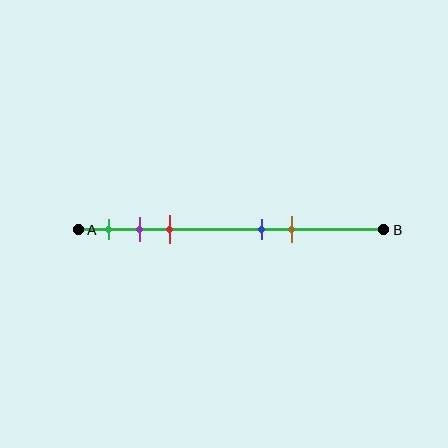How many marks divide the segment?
There are 5 marks dividing the segment.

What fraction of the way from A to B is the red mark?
The red mark is approximately 30% (0.3) of the way from A to B.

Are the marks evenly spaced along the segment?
No, the marks are not evenly spaced.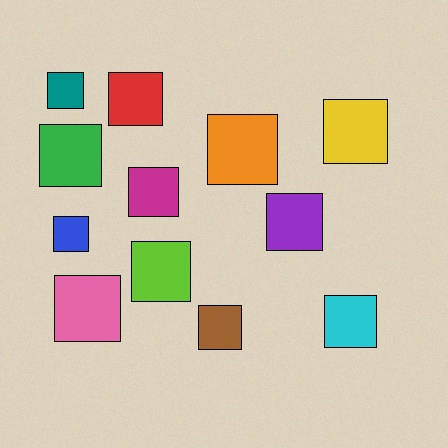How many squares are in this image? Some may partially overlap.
There are 12 squares.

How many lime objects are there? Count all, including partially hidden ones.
There is 1 lime object.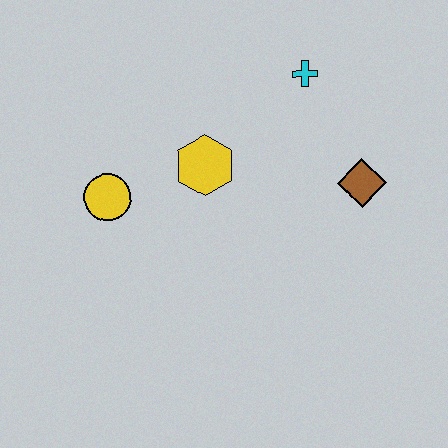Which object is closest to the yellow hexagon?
The yellow circle is closest to the yellow hexagon.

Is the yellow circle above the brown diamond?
No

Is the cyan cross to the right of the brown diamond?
No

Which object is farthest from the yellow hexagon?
The brown diamond is farthest from the yellow hexagon.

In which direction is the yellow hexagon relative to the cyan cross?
The yellow hexagon is to the left of the cyan cross.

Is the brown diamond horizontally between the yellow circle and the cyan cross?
No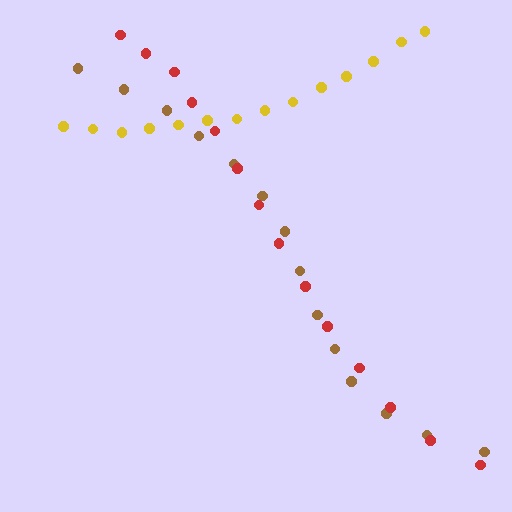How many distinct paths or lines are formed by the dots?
There are 3 distinct paths.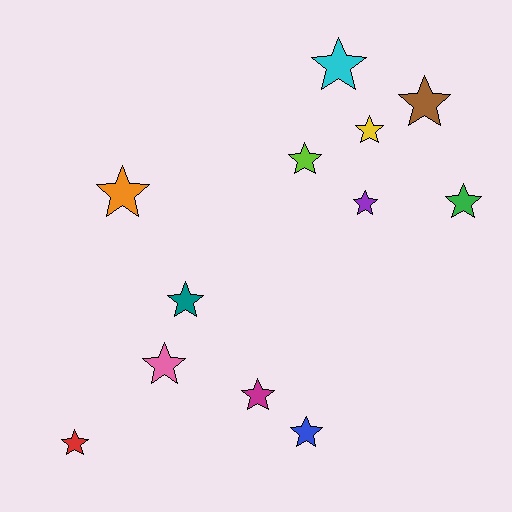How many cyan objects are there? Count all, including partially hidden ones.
There is 1 cyan object.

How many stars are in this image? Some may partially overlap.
There are 12 stars.